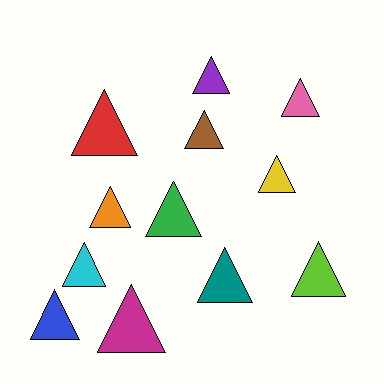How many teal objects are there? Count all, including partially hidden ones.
There is 1 teal object.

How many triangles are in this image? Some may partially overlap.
There are 12 triangles.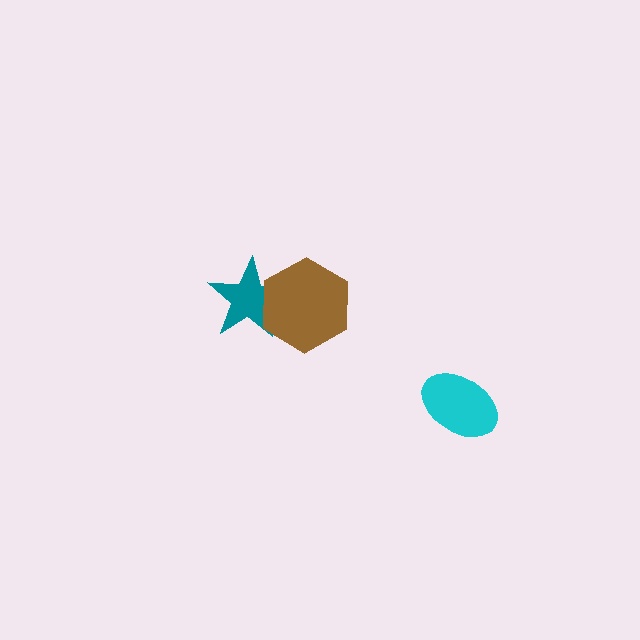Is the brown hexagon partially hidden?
No, no other shape covers it.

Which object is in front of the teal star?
The brown hexagon is in front of the teal star.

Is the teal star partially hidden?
Yes, it is partially covered by another shape.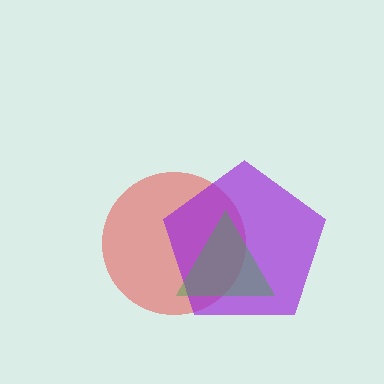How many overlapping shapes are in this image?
There are 3 overlapping shapes in the image.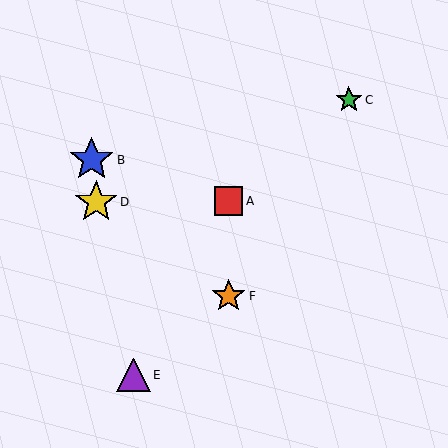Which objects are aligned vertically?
Objects A, F are aligned vertically.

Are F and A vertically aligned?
Yes, both are at x≈229.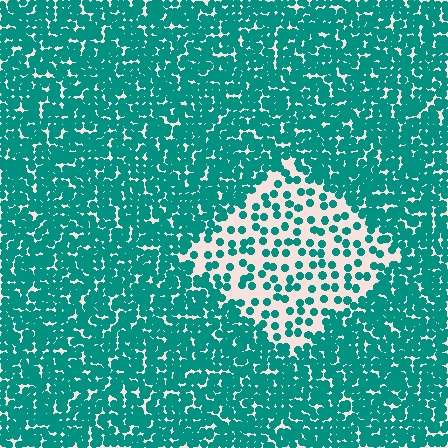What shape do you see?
I see a diamond.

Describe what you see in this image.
The image contains small teal elements arranged at two different densities. A diamond-shaped region is visible where the elements are less densely packed than the surrounding area.